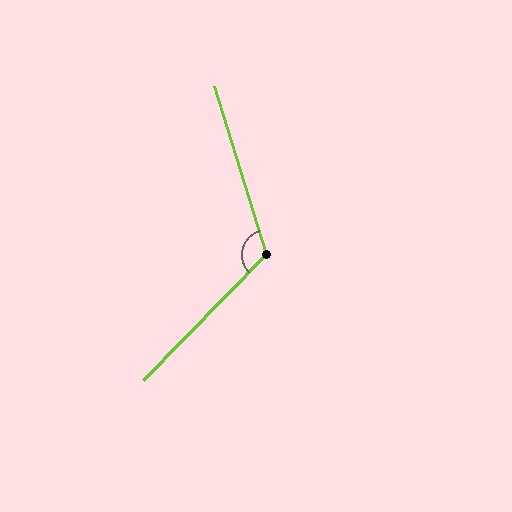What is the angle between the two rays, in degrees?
Approximately 118 degrees.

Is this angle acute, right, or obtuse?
It is obtuse.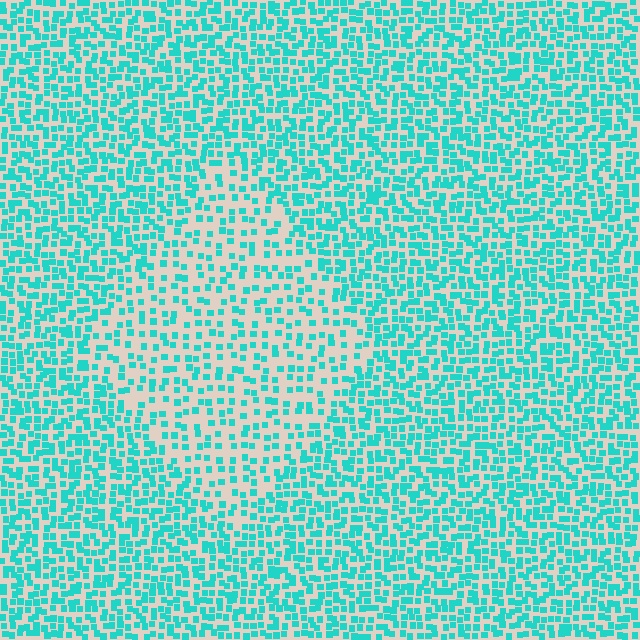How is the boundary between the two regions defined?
The boundary is defined by a change in element density (approximately 1.9x ratio). All elements are the same color, size, and shape.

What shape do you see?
I see a diamond.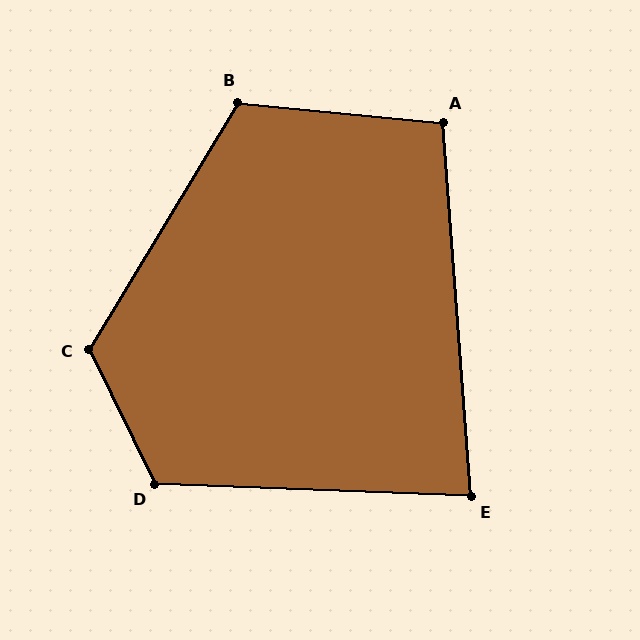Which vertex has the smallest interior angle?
E, at approximately 83 degrees.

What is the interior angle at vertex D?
Approximately 118 degrees (obtuse).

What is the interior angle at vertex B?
Approximately 115 degrees (obtuse).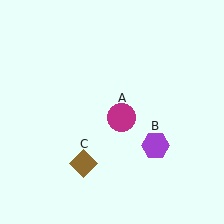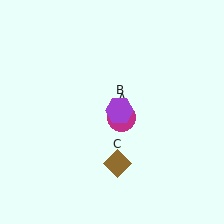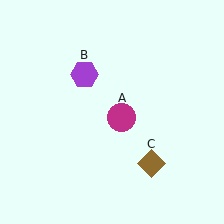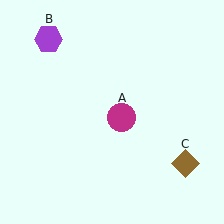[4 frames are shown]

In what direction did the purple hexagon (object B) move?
The purple hexagon (object B) moved up and to the left.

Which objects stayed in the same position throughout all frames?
Magenta circle (object A) remained stationary.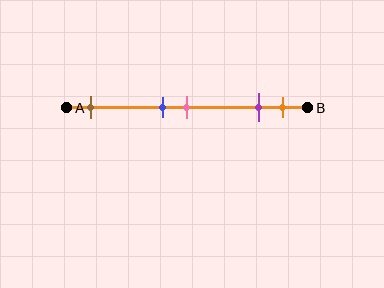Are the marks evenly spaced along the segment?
No, the marks are not evenly spaced.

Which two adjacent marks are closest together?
The blue and pink marks are the closest adjacent pair.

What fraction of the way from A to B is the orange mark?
The orange mark is approximately 90% (0.9) of the way from A to B.